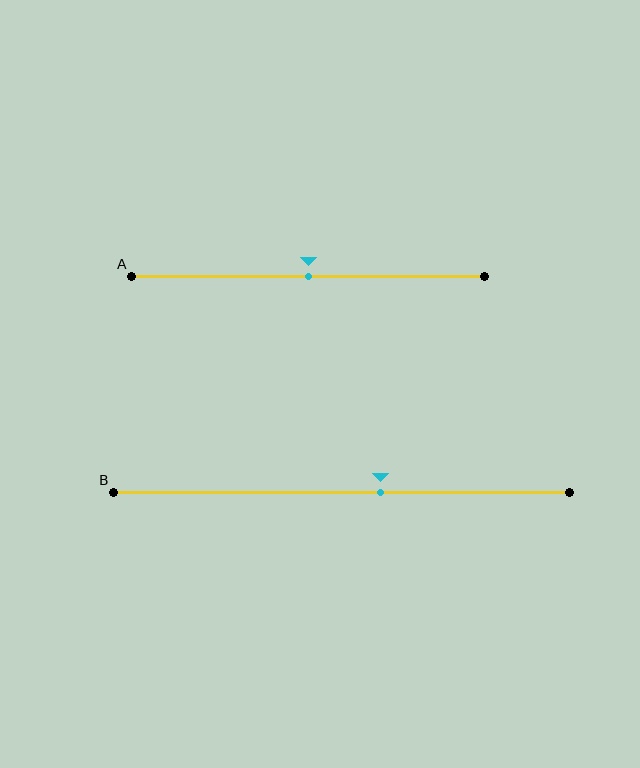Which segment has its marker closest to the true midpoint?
Segment A has its marker closest to the true midpoint.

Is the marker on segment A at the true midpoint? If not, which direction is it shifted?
Yes, the marker on segment A is at the true midpoint.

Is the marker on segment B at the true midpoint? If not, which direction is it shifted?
No, the marker on segment B is shifted to the right by about 9% of the segment length.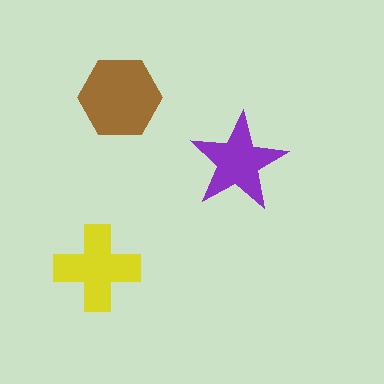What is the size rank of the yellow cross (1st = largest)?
2nd.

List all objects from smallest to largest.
The purple star, the yellow cross, the brown hexagon.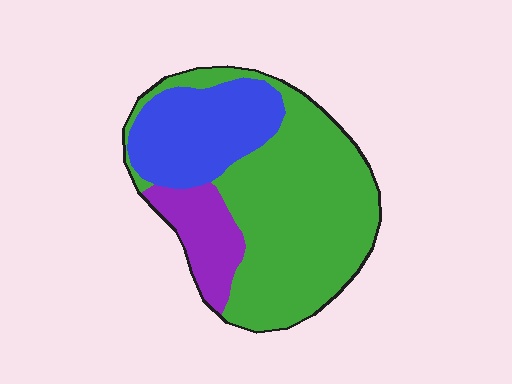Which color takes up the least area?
Purple, at roughly 15%.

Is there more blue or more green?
Green.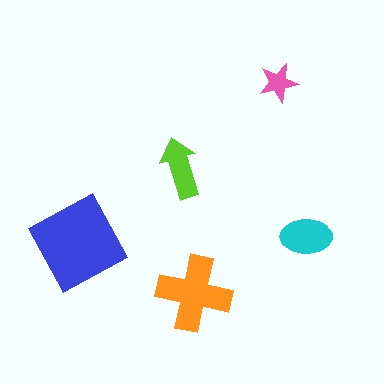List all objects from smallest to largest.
The pink star, the lime arrow, the cyan ellipse, the orange cross, the blue diamond.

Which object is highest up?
The pink star is topmost.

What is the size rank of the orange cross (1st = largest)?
2nd.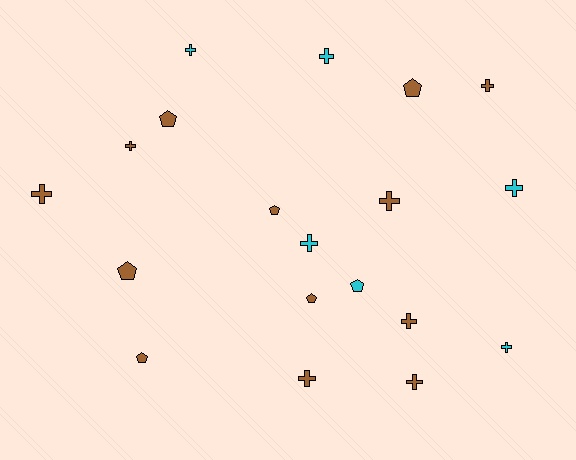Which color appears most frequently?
Brown, with 13 objects.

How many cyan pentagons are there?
There is 1 cyan pentagon.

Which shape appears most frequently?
Cross, with 12 objects.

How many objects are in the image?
There are 19 objects.